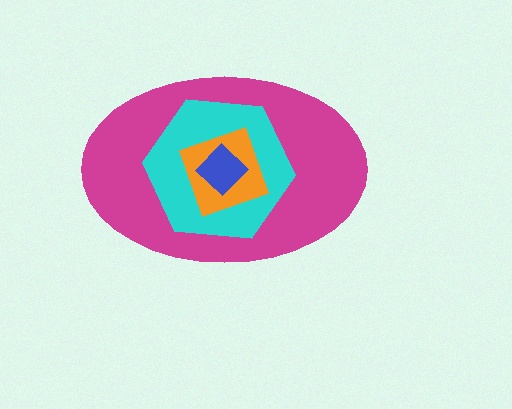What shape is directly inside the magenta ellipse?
The cyan hexagon.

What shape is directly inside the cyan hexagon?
The orange diamond.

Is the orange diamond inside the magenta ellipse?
Yes.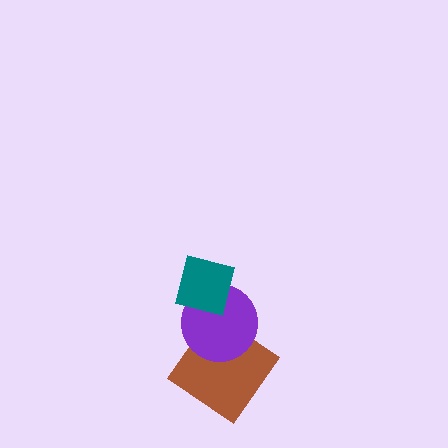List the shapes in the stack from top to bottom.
From top to bottom: the teal square, the purple circle, the brown diamond.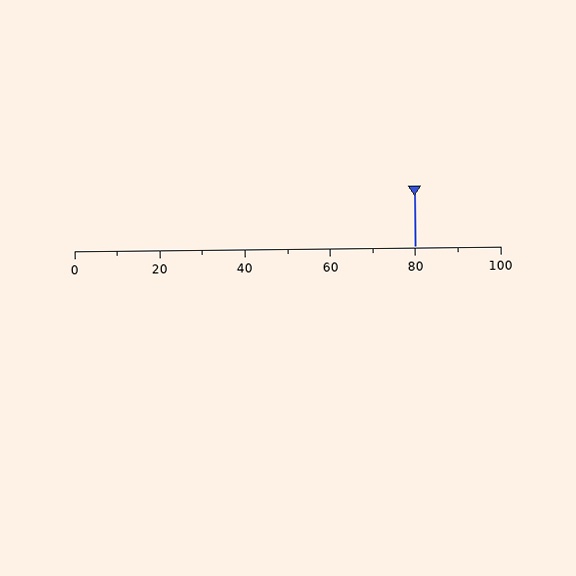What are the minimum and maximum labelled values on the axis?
The axis runs from 0 to 100.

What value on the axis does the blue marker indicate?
The marker indicates approximately 80.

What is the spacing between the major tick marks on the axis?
The major ticks are spaced 20 apart.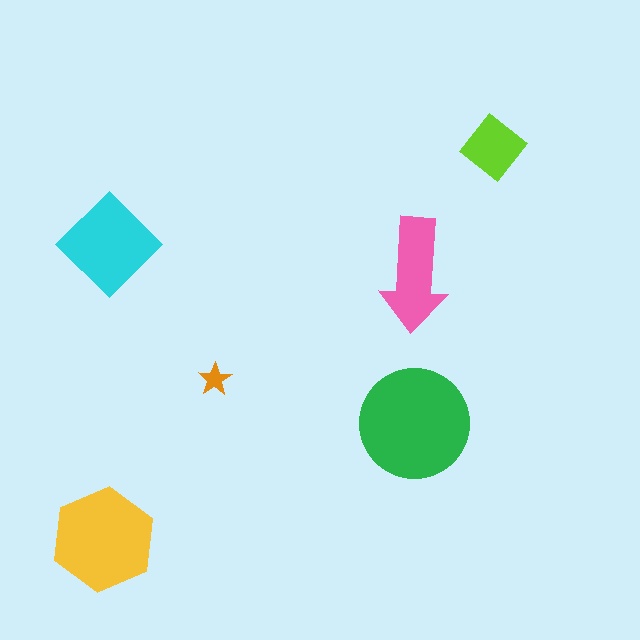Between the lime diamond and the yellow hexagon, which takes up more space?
The yellow hexagon.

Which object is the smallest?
The orange star.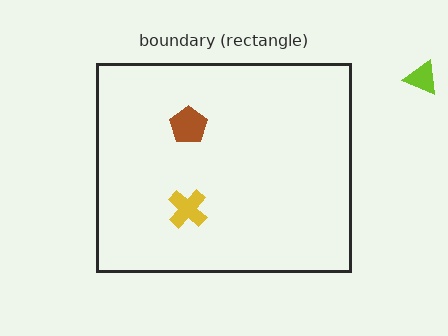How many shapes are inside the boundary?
2 inside, 1 outside.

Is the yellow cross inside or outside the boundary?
Inside.